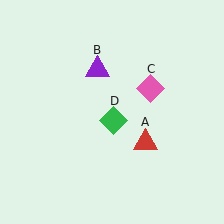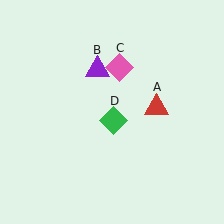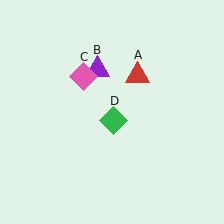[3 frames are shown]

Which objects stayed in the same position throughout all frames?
Purple triangle (object B) and green diamond (object D) remained stationary.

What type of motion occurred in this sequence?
The red triangle (object A), pink diamond (object C) rotated counterclockwise around the center of the scene.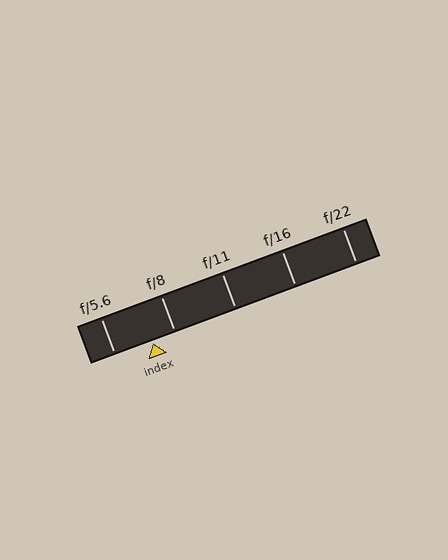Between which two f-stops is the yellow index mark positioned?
The index mark is between f/5.6 and f/8.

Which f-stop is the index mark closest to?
The index mark is closest to f/8.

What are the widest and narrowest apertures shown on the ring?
The widest aperture shown is f/5.6 and the narrowest is f/22.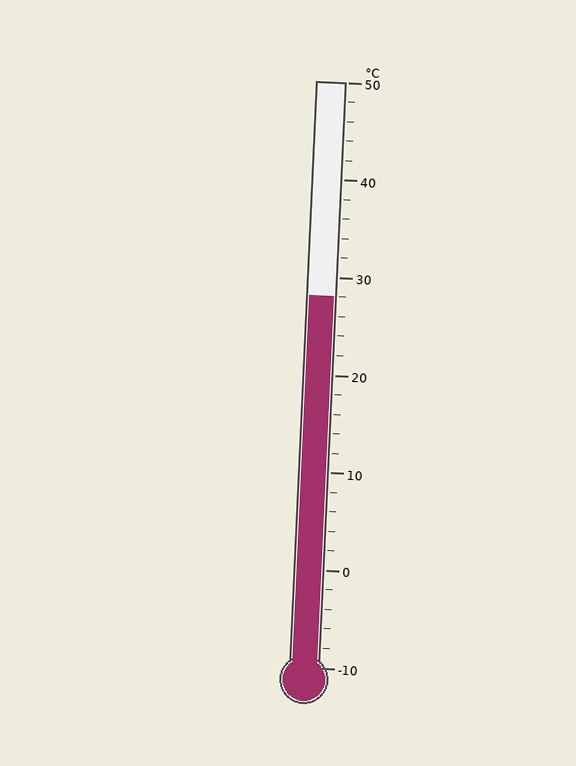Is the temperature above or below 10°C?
The temperature is above 10°C.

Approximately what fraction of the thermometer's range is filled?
The thermometer is filled to approximately 65% of its range.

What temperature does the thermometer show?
The thermometer shows approximately 28°C.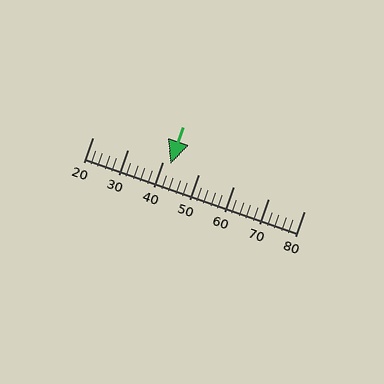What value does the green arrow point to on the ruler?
The green arrow points to approximately 42.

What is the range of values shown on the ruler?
The ruler shows values from 20 to 80.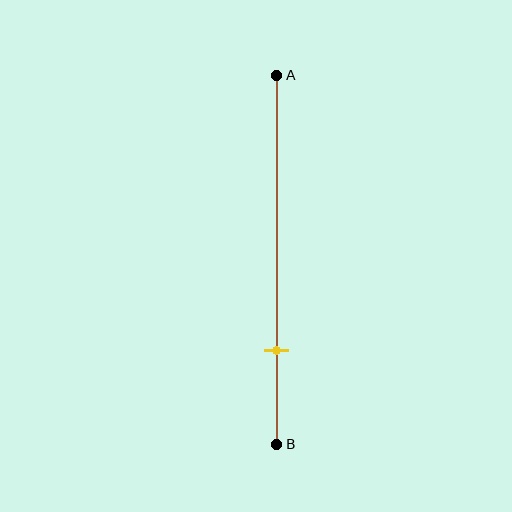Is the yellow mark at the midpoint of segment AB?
No, the mark is at about 75% from A, not at the 50% midpoint.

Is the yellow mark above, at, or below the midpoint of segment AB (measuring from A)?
The yellow mark is below the midpoint of segment AB.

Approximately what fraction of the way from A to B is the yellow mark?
The yellow mark is approximately 75% of the way from A to B.